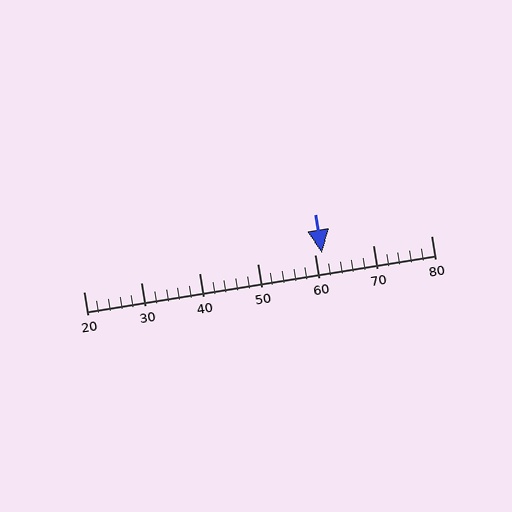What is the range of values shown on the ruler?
The ruler shows values from 20 to 80.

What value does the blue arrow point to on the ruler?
The blue arrow points to approximately 61.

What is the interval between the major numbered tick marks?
The major tick marks are spaced 10 units apart.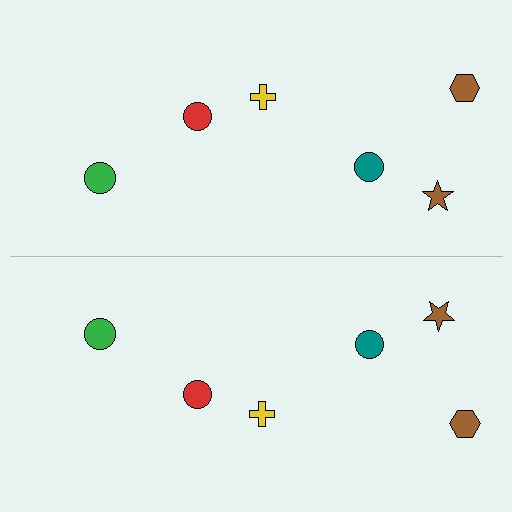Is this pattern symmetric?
Yes, this pattern has bilateral (reflection) symmetry.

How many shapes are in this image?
There are 12 shapes in this image.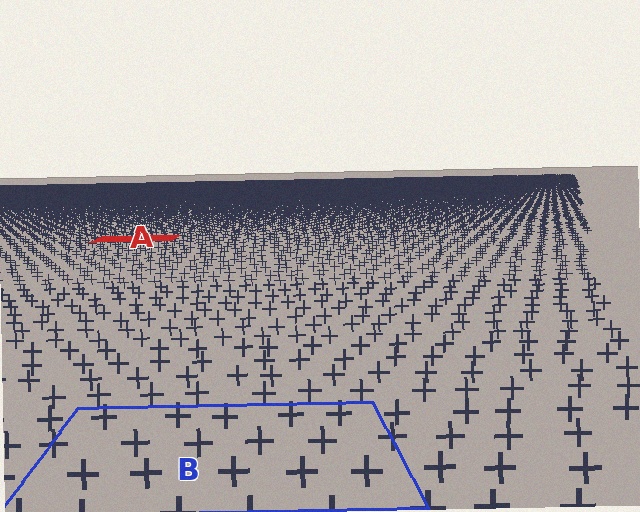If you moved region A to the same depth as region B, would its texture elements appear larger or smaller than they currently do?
They would appear larger. At a closer depth, the same texture elements are projected at a bigger on-screen size.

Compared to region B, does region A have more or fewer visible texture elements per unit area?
Region A has more texture elements per unit area — they are packed more densely because it is farther away.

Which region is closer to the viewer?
Region B is closer. The texture elements there are larger and more spread out.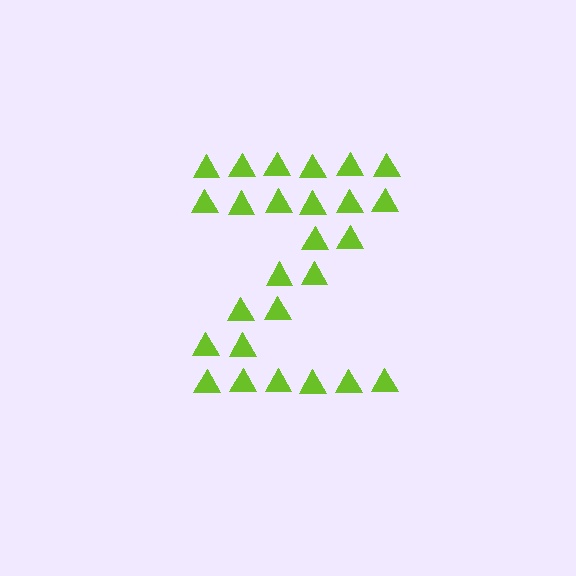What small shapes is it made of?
It is made of small triangles.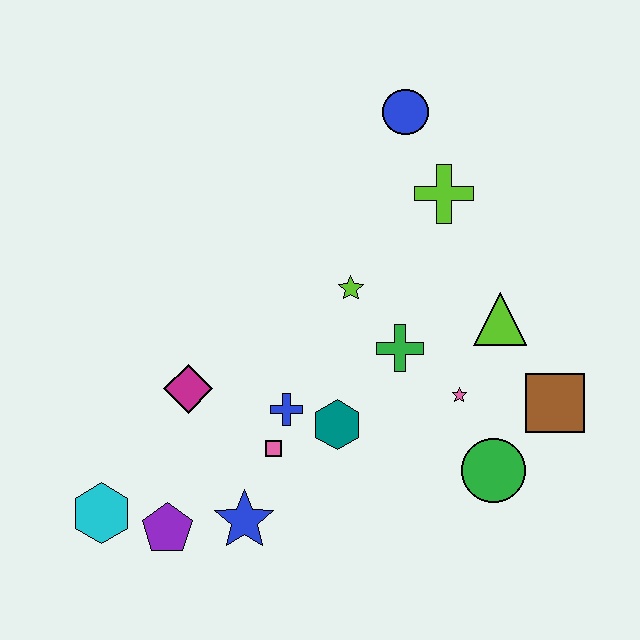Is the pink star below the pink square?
No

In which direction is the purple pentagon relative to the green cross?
The purple pentagon is to the left of the green cross.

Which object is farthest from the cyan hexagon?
The blue circle is farthest from the cyan hexagon.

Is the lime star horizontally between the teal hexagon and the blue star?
No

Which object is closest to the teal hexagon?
The blue cross is closest to the teal hexagon.